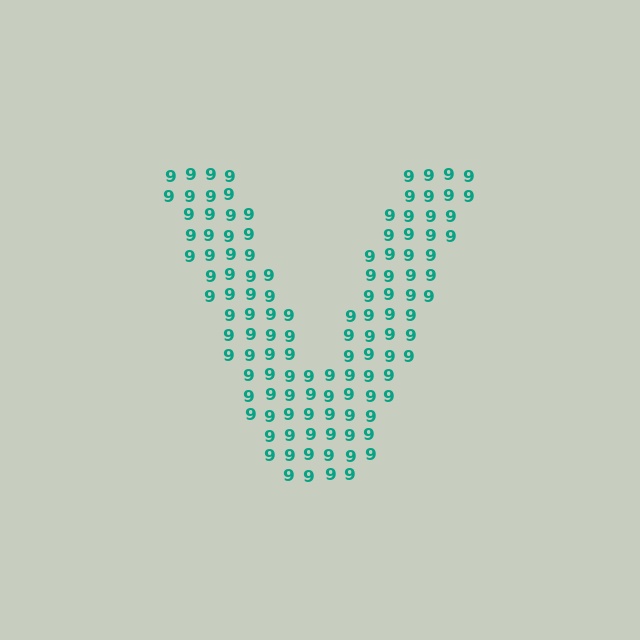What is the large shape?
The large shape is the letter V.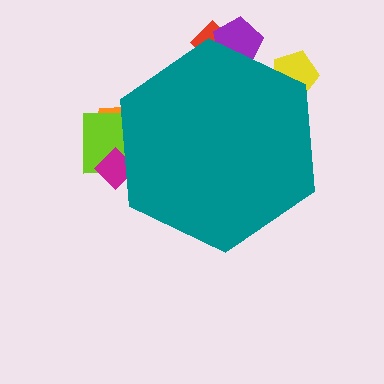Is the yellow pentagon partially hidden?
Yes, the yellow pentagon is partially hidden behind the teal hexagon.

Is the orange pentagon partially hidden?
Yes, the orange pentagon is partially hidden behind the teal hexagon.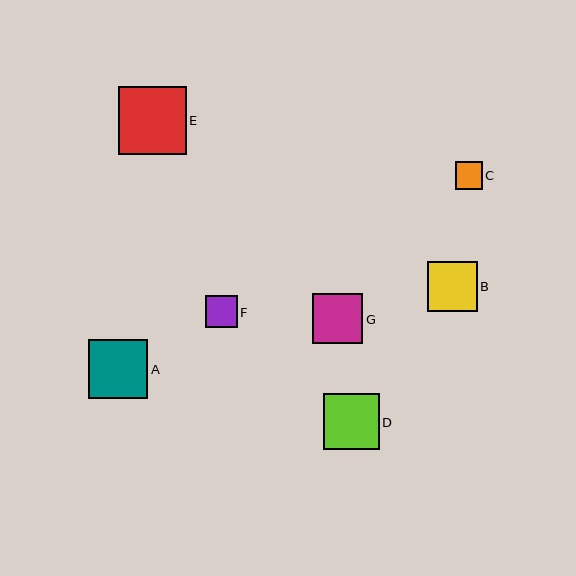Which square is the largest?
Square E is the largest with a size of approximately 68 pixels.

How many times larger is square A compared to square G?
Square A is approximately 1.2 times the size of square G.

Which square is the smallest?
Square C is the smallest with a size of approximately 27 pixels.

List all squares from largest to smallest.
From largest to smallest: E, A, D, G, B, F, C.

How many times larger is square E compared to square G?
Square E is approximately 1.4 times the size of square G.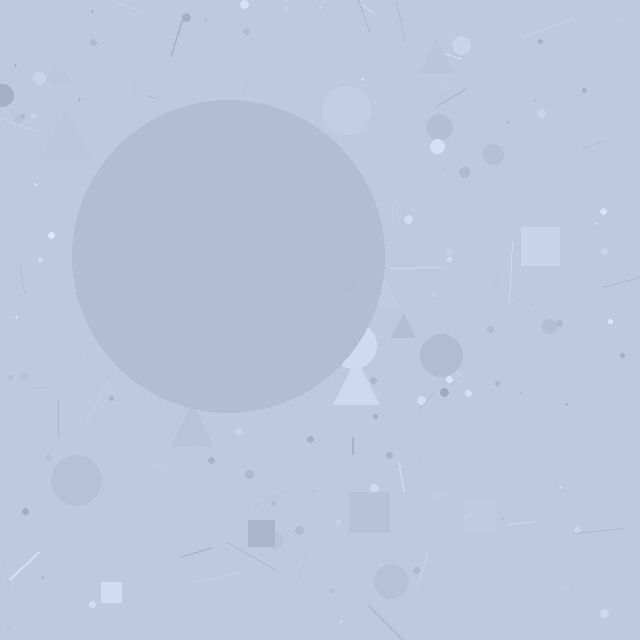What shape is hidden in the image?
A circle is hidden in the image.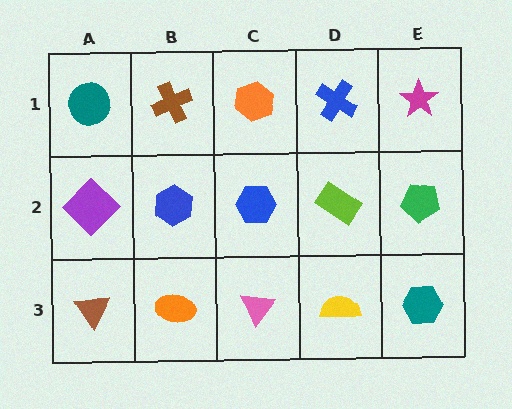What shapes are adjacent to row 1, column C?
A blue hexagon (row 2, column C), a brown cross (row 1, column B), a blue cross (row 1, column D).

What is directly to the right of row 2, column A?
A blue hexagon.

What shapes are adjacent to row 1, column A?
A purple diamond (row 2, column A), a brown cross (row 1, column B).